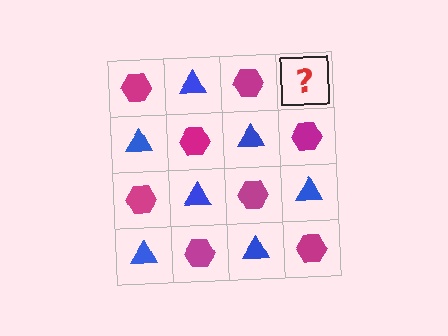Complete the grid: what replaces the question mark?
The question mark should be replaced with a blue triangle.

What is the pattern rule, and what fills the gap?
The rule is that it alternates magenta hexagon and blue triangle in a checkerboard pattern. The gap should be filled with a blue triangle.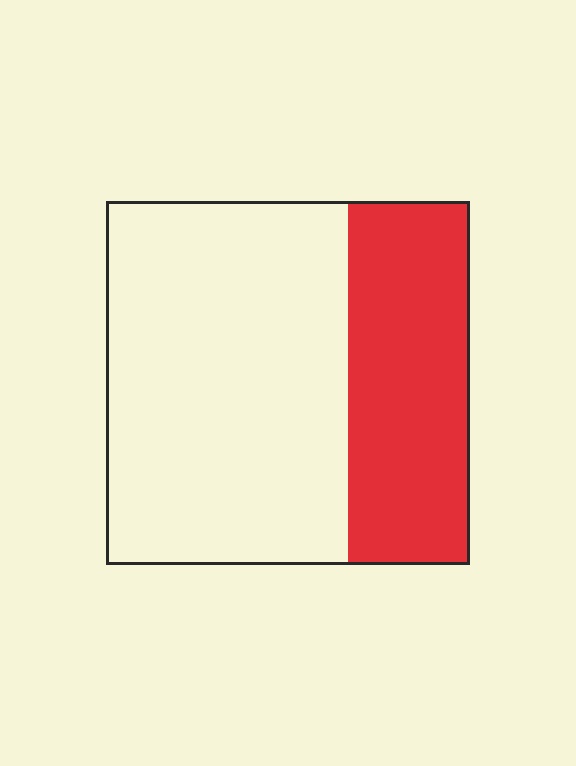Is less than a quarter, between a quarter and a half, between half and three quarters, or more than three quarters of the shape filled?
Between a quarter and a half.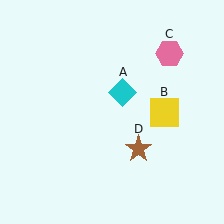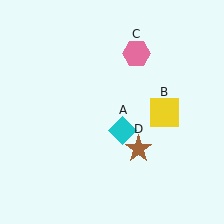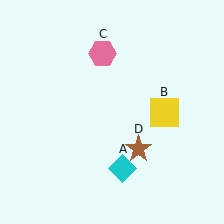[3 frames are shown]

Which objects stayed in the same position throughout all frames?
Yellow square (object B) and brown star (object D) remained stationary.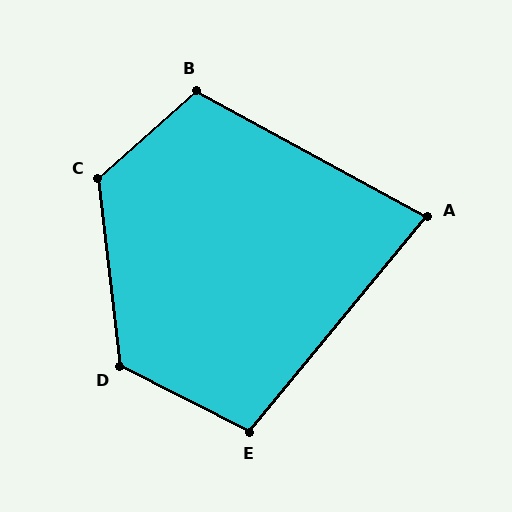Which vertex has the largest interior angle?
C, at approximately 125 degrees.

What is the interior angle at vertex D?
Approximately 123 degrees (obtuse).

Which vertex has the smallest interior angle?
A, at approximately 79 degrees.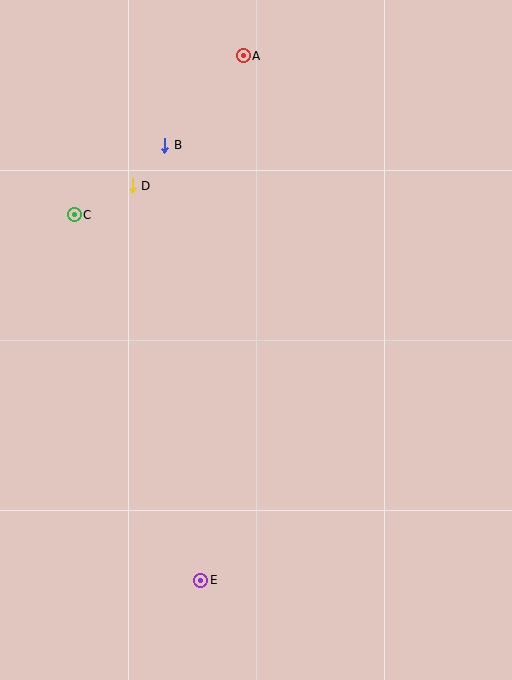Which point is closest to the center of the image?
Point D at (132, 186) is closest to the center.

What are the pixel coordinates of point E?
Point E is at (201, 580).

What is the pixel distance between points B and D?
The distance between B and D is 52 pixels.